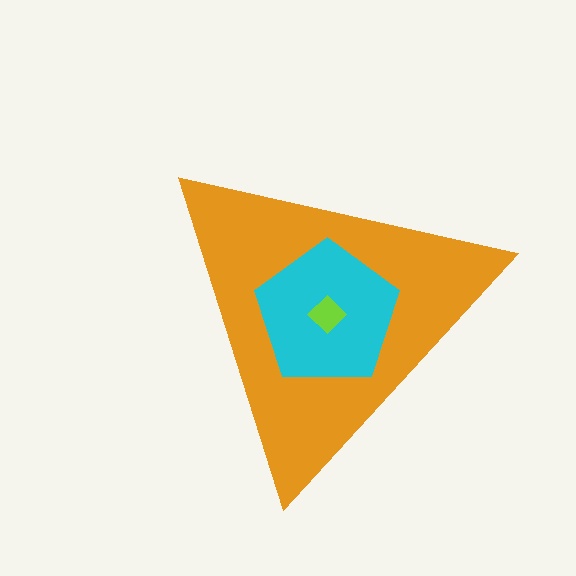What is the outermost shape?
The orange triangle.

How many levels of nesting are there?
3.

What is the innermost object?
The lime diamond.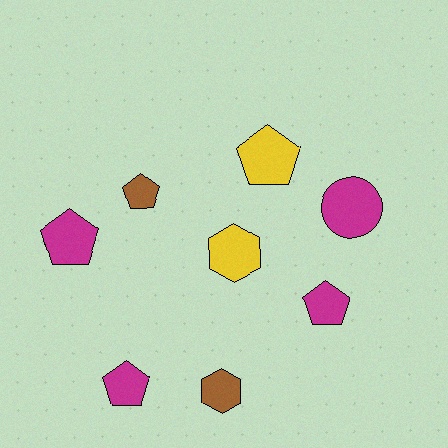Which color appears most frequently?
Magenta, with 4 objects.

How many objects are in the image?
There are 8 objects.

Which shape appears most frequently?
Pentagon, with 5 objects.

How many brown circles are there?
There are no brown circles.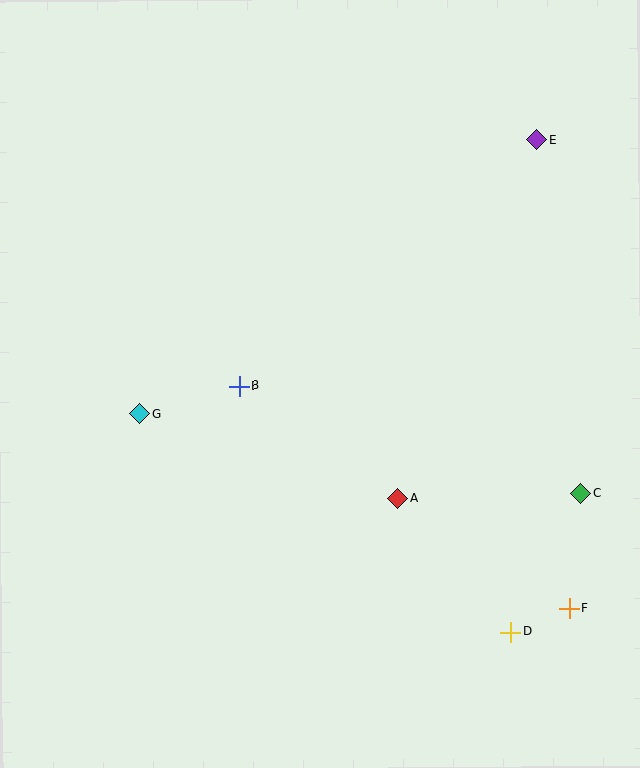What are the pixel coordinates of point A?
Point A is at (397, 499).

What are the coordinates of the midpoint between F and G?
The midpoint between F and G is at (354, 511).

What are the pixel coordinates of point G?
Point G is at (140, 414).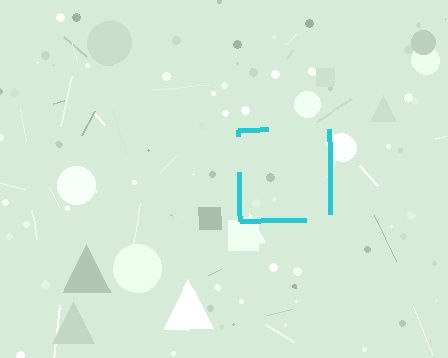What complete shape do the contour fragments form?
The contour fragments form a square.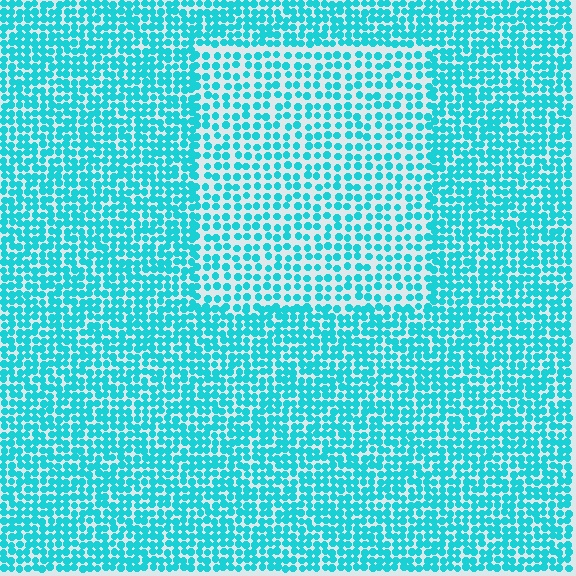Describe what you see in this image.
The image contains small cyan elements arranged at two different densities. A rectangle-shaped region is visible where the elements are less densely packed than the surrounding area.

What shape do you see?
I see a rectangle.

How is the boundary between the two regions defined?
The boundary is defined by a change in element density (approximately 1.7x ratio). All elements are the same color, size, and shape.